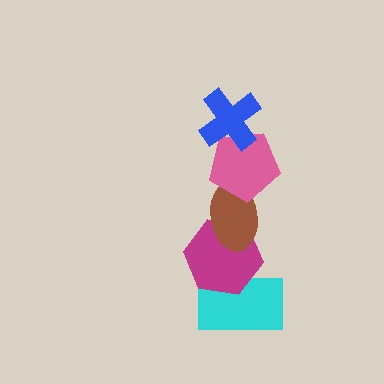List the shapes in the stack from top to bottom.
From top to bottom: the blue cross, the pink pentagon, the brown ellipse, the magenta hexagon, the cyan rectangle.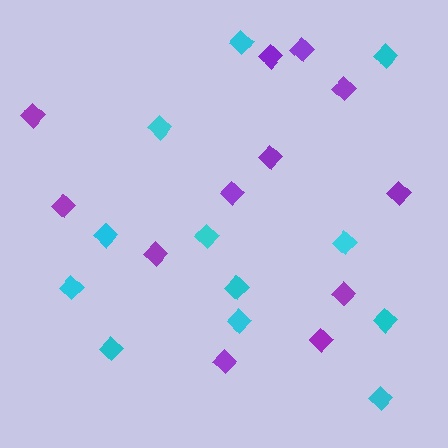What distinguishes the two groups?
There are 2 groups: one group of cyan diamonds (12) and one group of purple diamonds (12).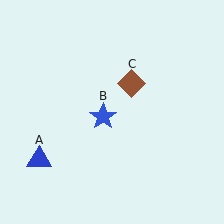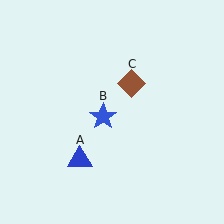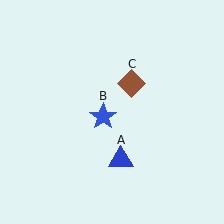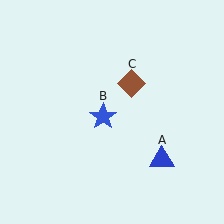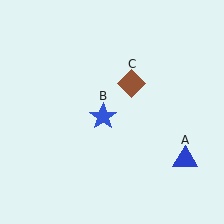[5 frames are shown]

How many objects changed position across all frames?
1 object changed position: blue triangle (object A).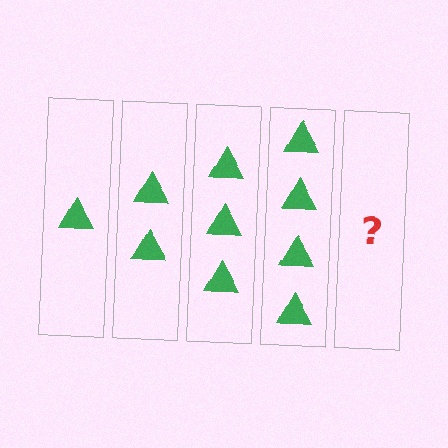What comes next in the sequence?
The next element should be 5 triangles.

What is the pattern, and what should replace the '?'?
The pattern is that each step adds one more triangle. The '?' should be 5 triangles.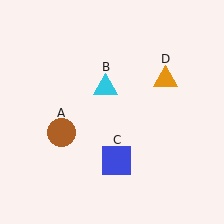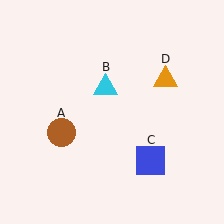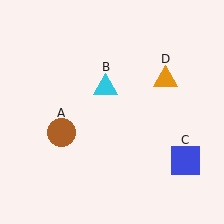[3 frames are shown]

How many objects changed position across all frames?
1 object changed position: blue square (object C).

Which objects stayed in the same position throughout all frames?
Brown circle (object A) and cyan triangle (object B) and orange triangle (object D) remained stationary.